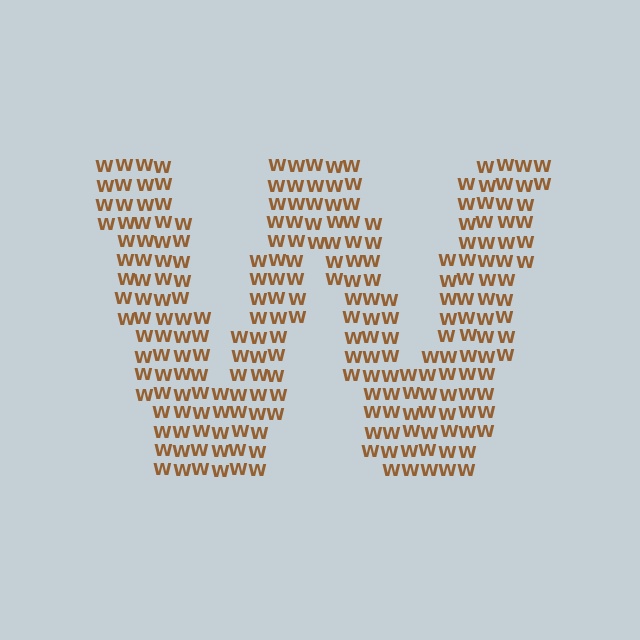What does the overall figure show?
The overall figure shows the letter W.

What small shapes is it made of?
It is made of small letter W's.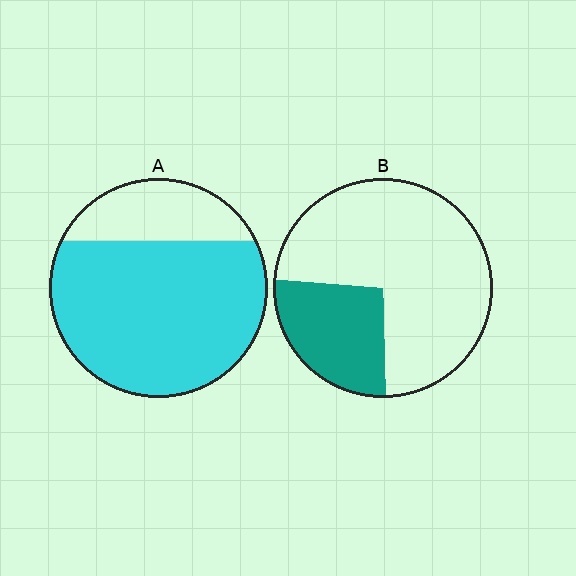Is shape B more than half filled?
No.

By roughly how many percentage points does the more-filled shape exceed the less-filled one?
By roughly 50 percentage points (A over B).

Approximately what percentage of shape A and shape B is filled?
A is approximately 75% and B is approximately 25%.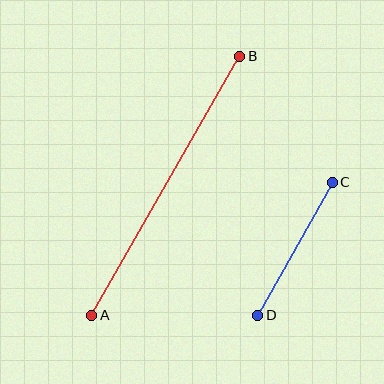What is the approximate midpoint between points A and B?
The midpoint is at approximately (166, 186) pixels.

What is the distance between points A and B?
The distance is approximately 298 pixels.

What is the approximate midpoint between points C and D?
The midpoint is at approximately (295, 249) pixels.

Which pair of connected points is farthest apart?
Points A and B are farthest apart.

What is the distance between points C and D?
The distance is approximately 152 pixels.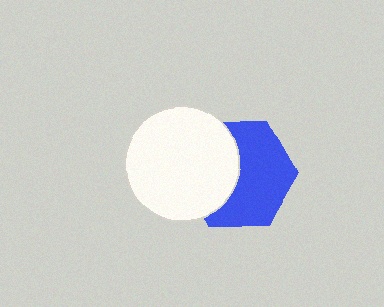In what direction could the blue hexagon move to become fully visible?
The blue hexagon could move right. That would shift it out from behind the white circle entirely.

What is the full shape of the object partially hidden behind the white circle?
The partially hidden object is a blue hexagon.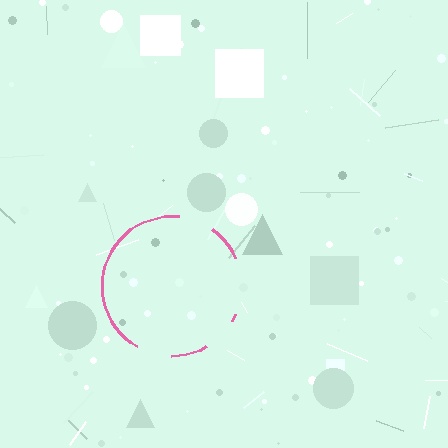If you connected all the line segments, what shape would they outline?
They would outline a circle.